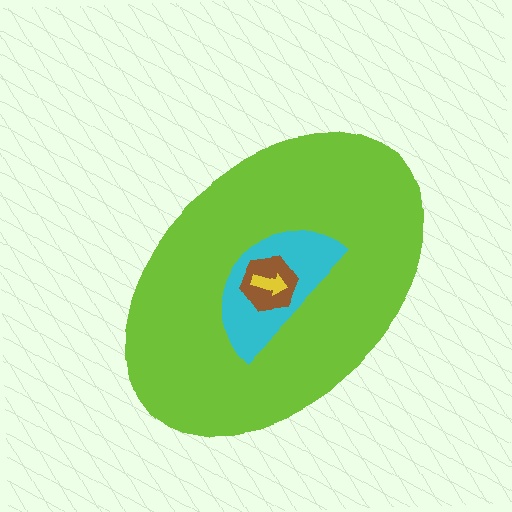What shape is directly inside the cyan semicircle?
The brown hexagon.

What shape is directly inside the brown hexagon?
The yellow arrow.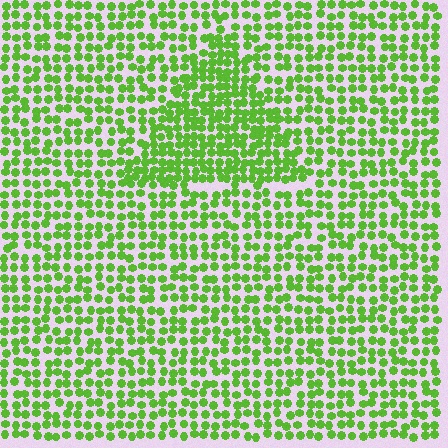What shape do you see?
I see a triangle.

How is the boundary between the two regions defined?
The boundary is defined by a change in element density (approximately 1.6x ratio). All elements are the same color, size, and shape.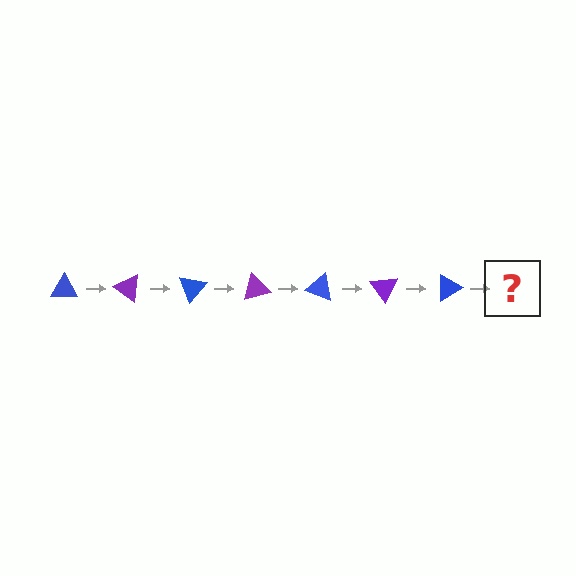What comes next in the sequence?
The next element should be a purple triangle, rotated 245 degrees from the start.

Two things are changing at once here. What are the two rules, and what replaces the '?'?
The two rules are that it rotates 35 degrees each step and the color cycles through blue and purple. The '?' should be a purple triangle, rotated 245 degrees from the start.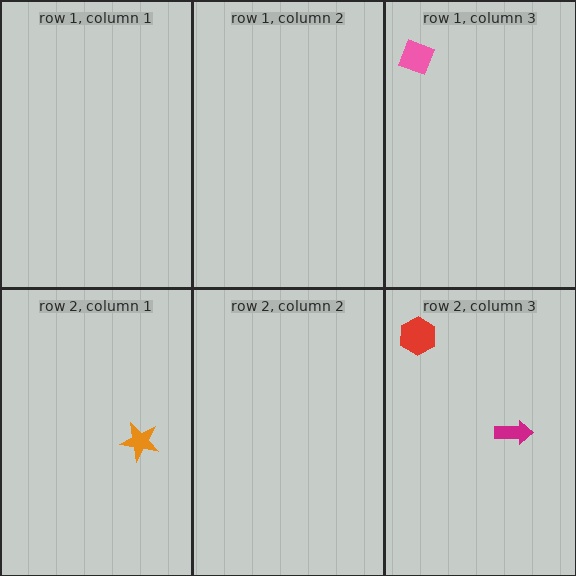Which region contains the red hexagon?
The row 2, column 3 region.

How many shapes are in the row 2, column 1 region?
1.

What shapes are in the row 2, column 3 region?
The red hexagon, the magenta arrow.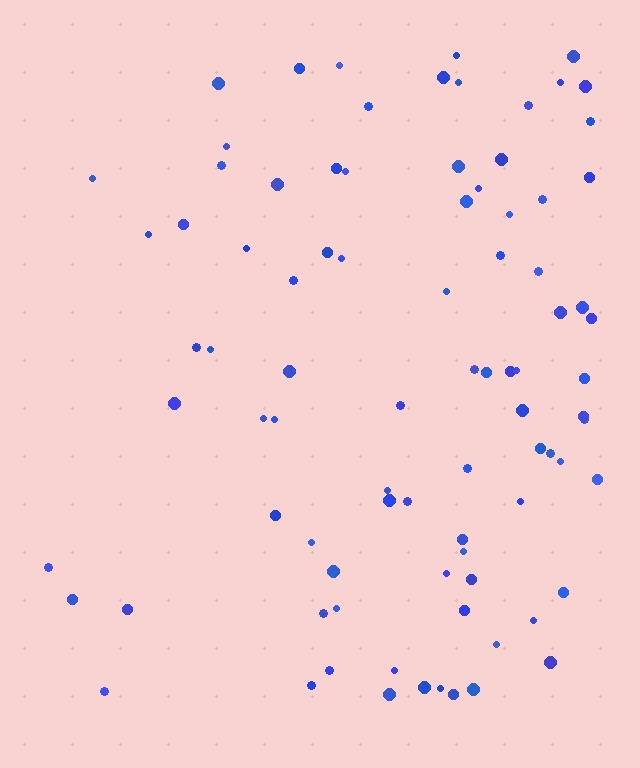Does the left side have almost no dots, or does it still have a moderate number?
Still a moderate number, just noticeably fewer than the right.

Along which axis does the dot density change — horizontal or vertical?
Horizontal.